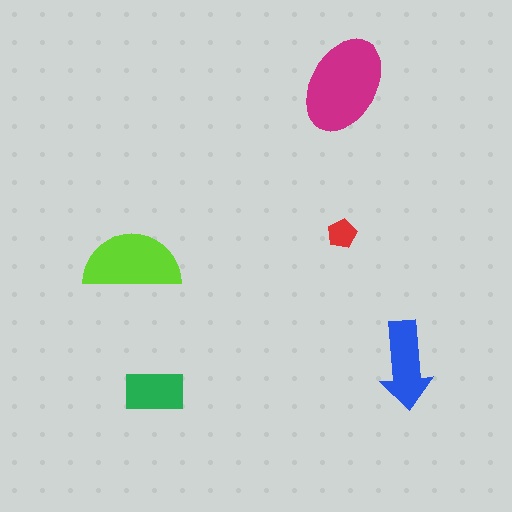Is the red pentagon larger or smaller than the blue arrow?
Smaller.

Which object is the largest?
The magenta ellipse.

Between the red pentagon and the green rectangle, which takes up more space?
The green rectangle.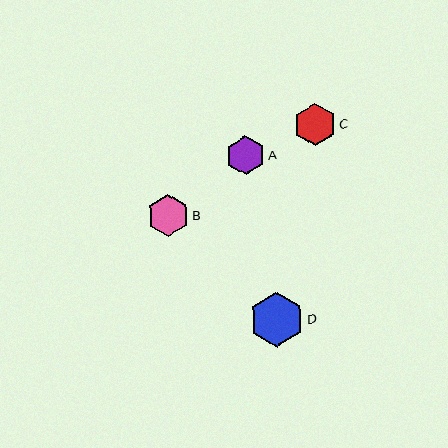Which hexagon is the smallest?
Hexagon A is the smallest with a size of approximately 39 pixels.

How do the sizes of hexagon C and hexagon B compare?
Hexagon C and hexagon B are approximately the same size.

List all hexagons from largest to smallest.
From largest to smallest: D, C, B, A.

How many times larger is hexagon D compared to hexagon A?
Hexagon D is approximately 1.4 times the size of hexagon A.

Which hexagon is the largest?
Hexagon D is the largest with a size of approximately 54 pixels.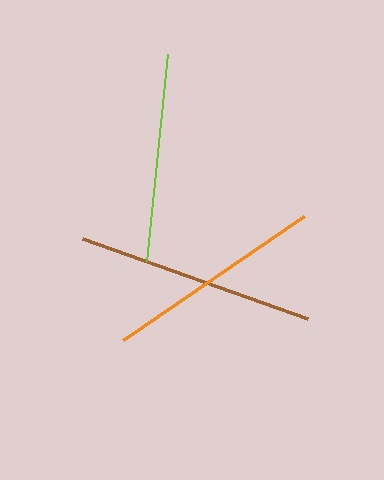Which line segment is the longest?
The brown line is the longest at approximately 238 pixels.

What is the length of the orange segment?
The orange segment is approximately 220 pixels long.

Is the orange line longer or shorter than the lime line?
The orange line is longer than the lime line.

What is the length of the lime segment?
The lime segment is approximately 209 pixels long.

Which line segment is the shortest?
The lime line is the shortest at approximately 209 pixels.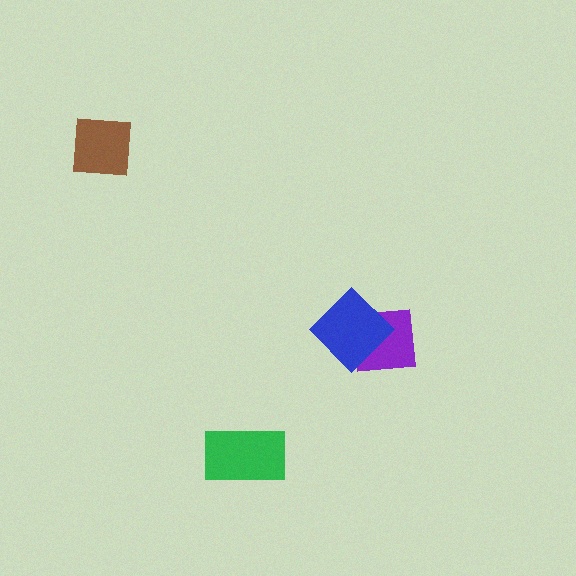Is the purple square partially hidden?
Yes, it is partially covered by another shape.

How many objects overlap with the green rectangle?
0 objects overlap with the green rectangle.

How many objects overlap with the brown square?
0 objects overlap with the brown square.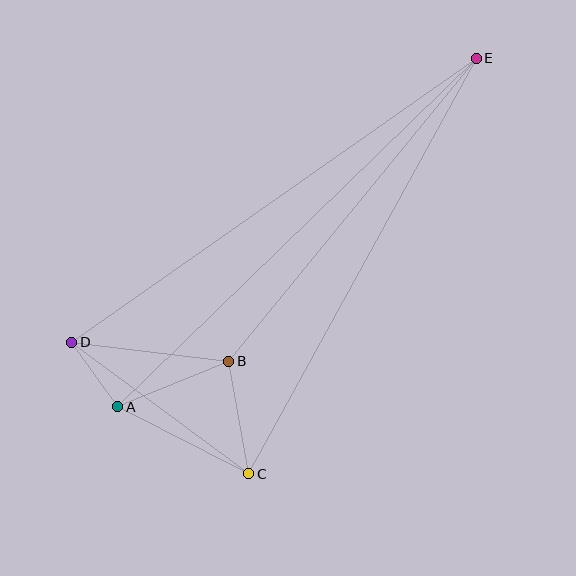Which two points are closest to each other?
Points A and D are closest to each other.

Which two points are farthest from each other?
Points A and E are farthest from each other.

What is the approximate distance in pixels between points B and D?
The distance between B and D is approximately 158 pixels.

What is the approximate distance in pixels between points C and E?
The distance between C and E is approximately 474 pixels.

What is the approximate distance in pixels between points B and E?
The distance between B and E is approximately 391 pixels.